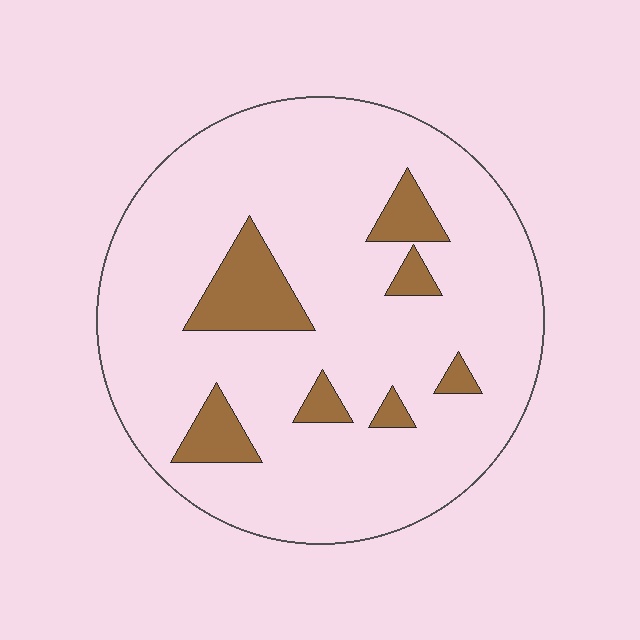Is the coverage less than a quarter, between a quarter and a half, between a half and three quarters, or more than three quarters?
Less than a quarter.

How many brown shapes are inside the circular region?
7.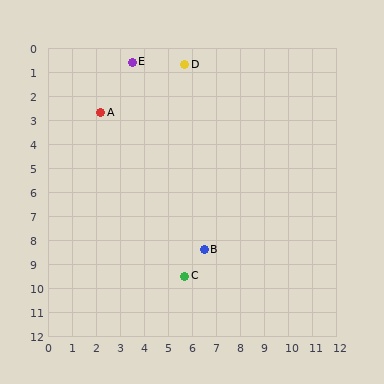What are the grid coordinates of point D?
Point D is at approximately (5.7, 0.7).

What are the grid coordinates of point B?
Point B is at approximately (6.5, 8.4).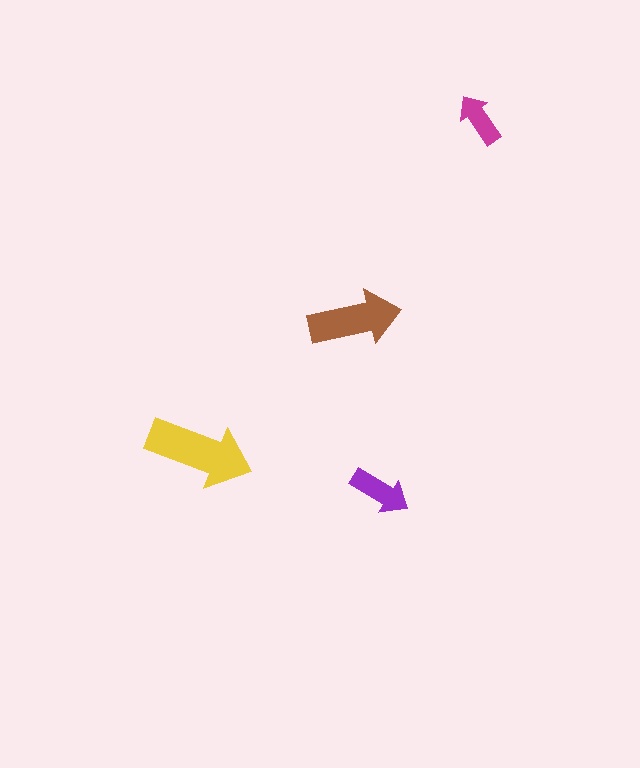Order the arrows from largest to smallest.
the yellow one, the brown one, the purple one, the magenta one.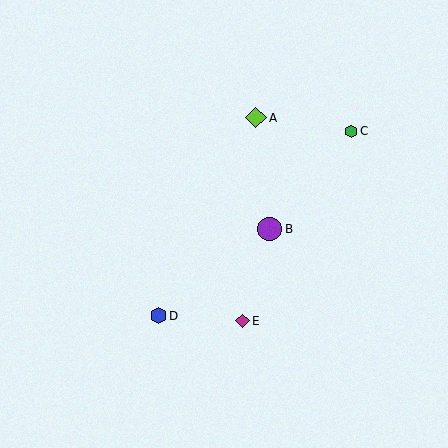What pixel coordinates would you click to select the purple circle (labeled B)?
Click at (270, 229) to select the purple circle B.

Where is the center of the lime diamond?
The center of the lime diamond is at (256, 118).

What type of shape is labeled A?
Shape A is a lime diamond.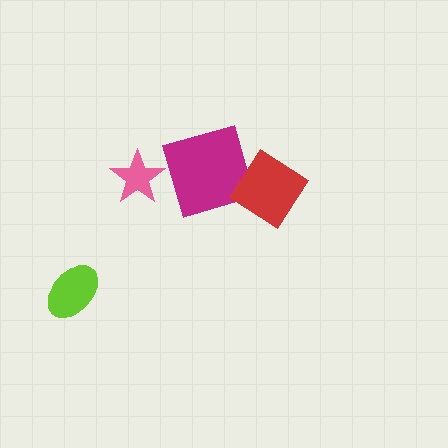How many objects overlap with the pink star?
0 objects overlap with the pink star.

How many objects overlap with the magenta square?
1 object overlaps with the magenta square.